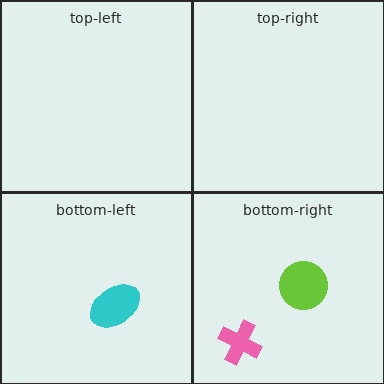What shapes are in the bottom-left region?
The cyan ellipse.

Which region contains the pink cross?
The bottom-right region.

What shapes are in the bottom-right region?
The pink cross, the lime circle.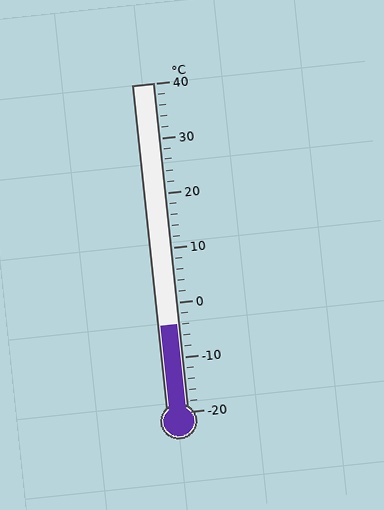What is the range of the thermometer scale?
The thermometer scale ranges from -20°C to 40°C.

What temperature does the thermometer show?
The thermometer shows approximately -4°C.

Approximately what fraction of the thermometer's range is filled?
The thermometer is filled to approximately 25% of its range.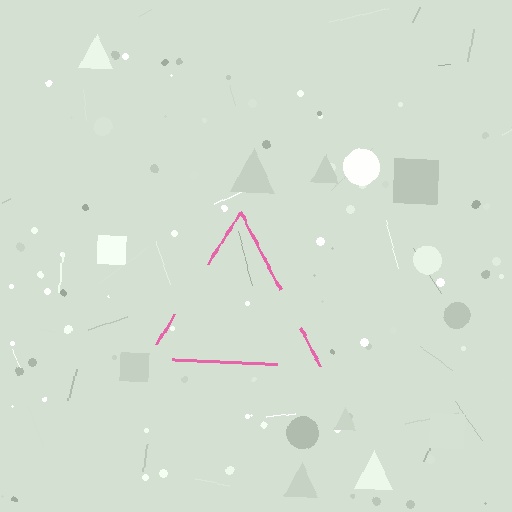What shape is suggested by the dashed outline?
The dashed outline suggests a triangle.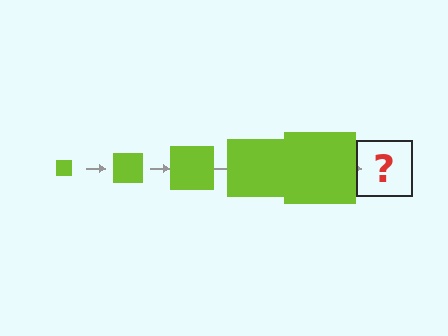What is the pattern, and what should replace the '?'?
The pattern is that the square gets progressively larger each step. The '?' should be a lime square, larger than the previous one.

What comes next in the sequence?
The next element should be a lime square, larger than the previous one.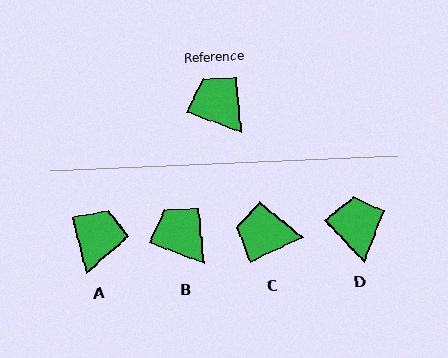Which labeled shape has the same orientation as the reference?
B.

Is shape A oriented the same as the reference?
No, it is off by about 54 degrees.